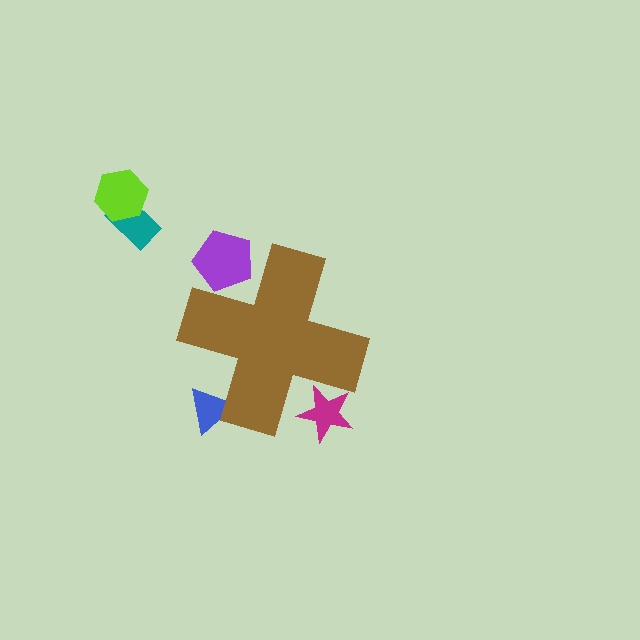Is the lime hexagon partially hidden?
No, the lime hexagon is fully visible.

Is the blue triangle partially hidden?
Yes, the blue triangle is partially hidden behind the brown cross.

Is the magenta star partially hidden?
Yes, the magenta star is partially hidden behind the brown cross.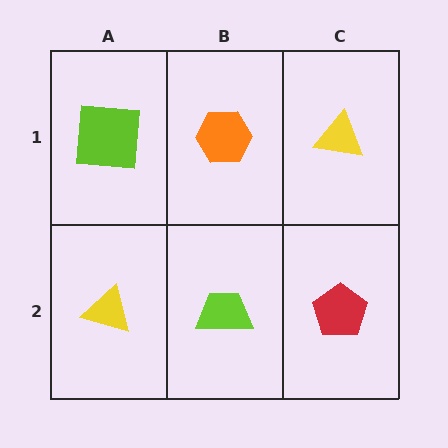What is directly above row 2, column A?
A lime square.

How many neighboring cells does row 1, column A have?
2.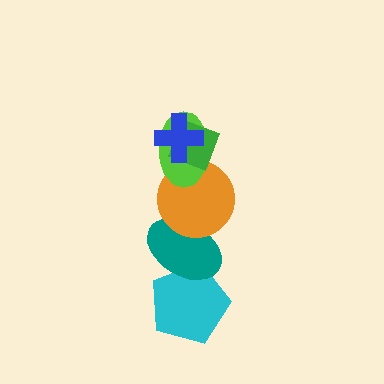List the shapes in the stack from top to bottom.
From top to bottom: the blue cross, the green diamond, the lime ellipse, the orange circle, the teal ellipse, the cyan pentagon.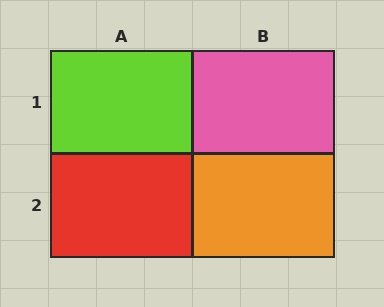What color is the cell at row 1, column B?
Pink.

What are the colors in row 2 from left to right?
Red, orange.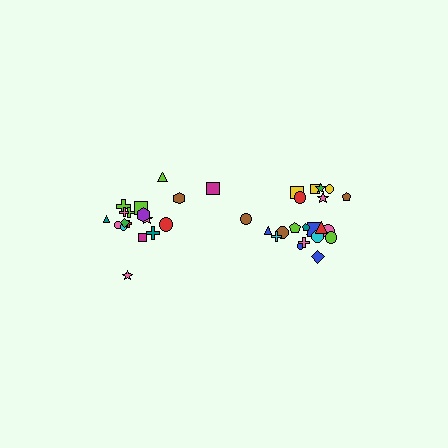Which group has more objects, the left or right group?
The right group.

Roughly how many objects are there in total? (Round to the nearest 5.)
Roughly 40 objects in total.